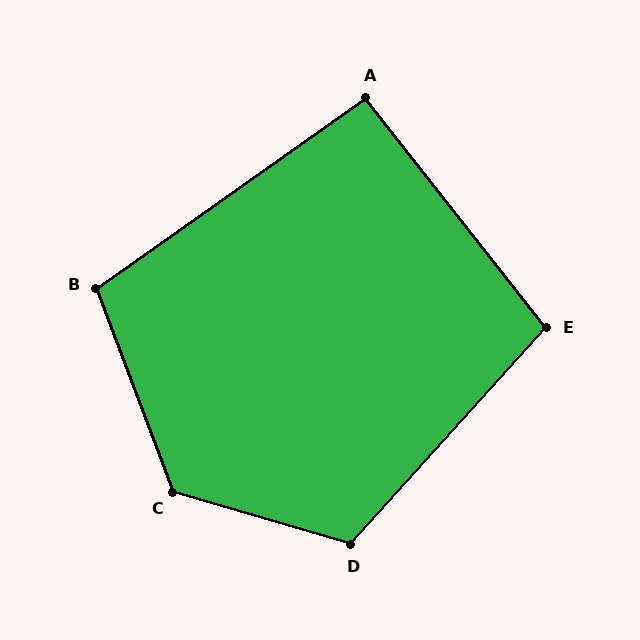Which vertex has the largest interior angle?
C, at approximately 127 degrees.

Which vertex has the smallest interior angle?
A, at approximately 93 degrees.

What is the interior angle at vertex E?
Approximately 100 degrees (obtuse).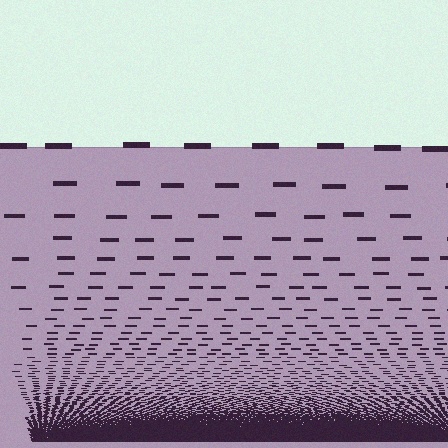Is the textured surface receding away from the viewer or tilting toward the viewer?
The surface appears to tilt toward the viewer. Texture elements get larger and sparser toward the top.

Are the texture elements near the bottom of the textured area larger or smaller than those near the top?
Smaller. The gradient is inverted — elements near the bottom are smaller and denser.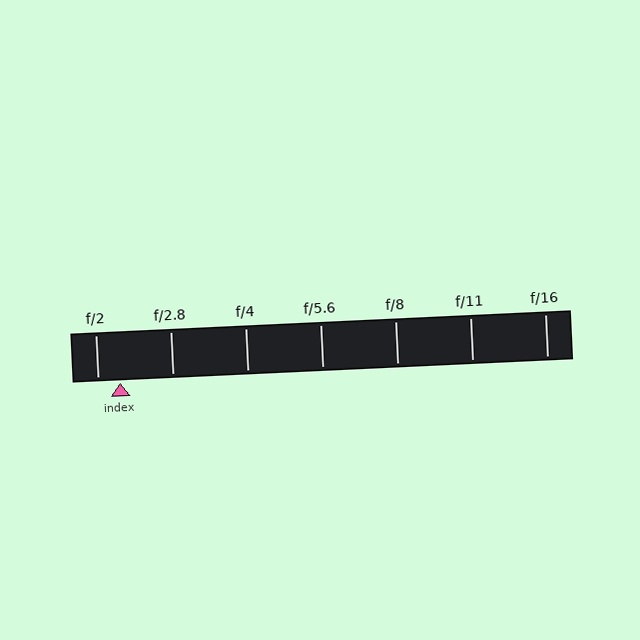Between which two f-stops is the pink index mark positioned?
The index mark is between f/2 and f/2.8.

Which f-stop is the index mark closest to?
The index mark is closest to f/2.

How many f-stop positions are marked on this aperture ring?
There are 7 f-stop positions marked.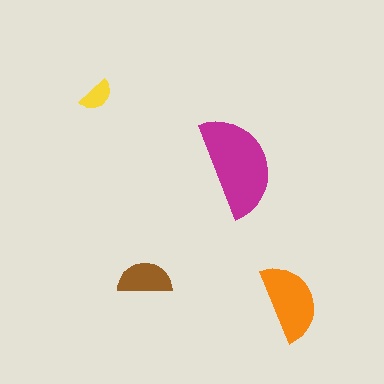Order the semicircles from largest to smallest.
the magenta one, the orange one, the brown one, the yellow one.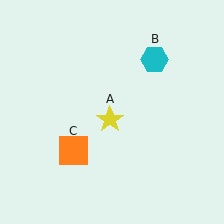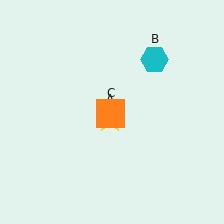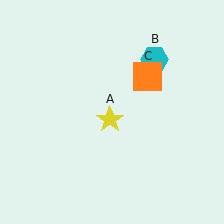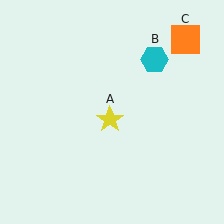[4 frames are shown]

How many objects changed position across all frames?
1 object changed position: orange square (object C).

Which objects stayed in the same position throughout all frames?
Yellow star (object A) and cyan hexagon (object B) remained stationary.